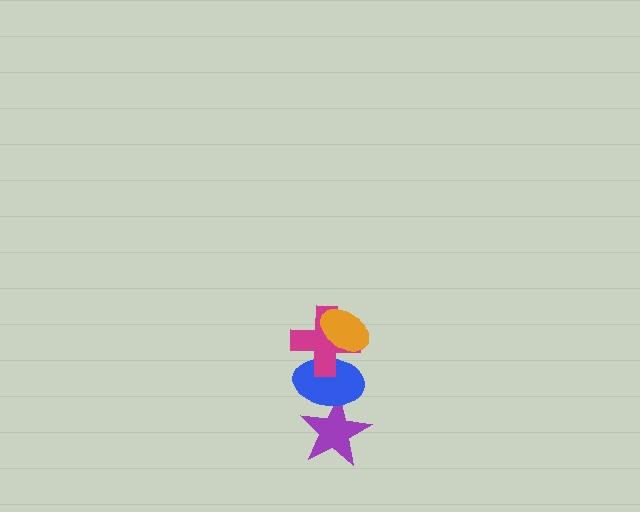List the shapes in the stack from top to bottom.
From top to bottom: the orange ellipse, the magenta cross, the blue ellipse, the purple star.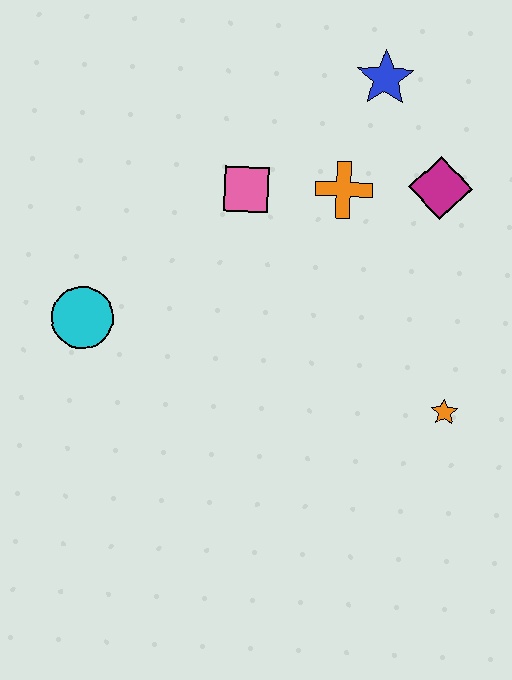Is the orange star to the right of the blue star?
Yes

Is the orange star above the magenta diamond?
No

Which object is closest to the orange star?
The magenta diamond is closest to the orange star.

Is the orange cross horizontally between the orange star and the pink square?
Yes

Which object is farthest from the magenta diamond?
The cyan circle is farthest from the magenta diamond.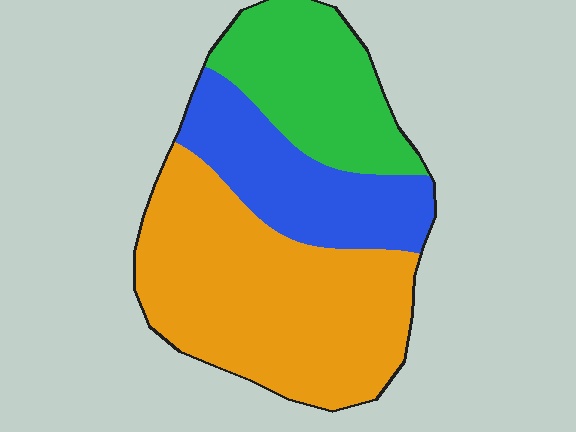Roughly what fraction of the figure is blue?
Blue covers 24% of the figure.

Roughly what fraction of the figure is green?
Green takes up about one quarter (1/4) of the figure.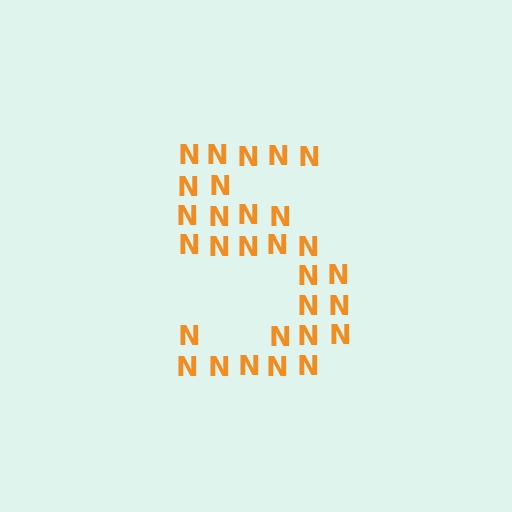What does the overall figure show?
The overall figure shows the digit 5.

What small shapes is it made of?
It is made of small letter N's.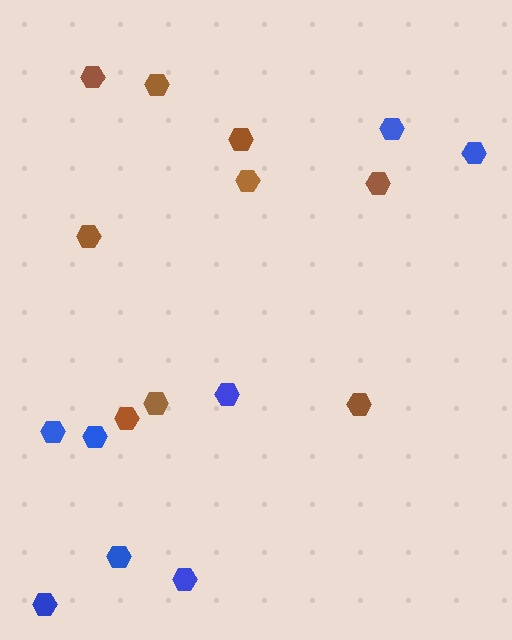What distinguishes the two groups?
There are 2 groups: one group of brown hexagons (9) and one group of blue hexagons (8).